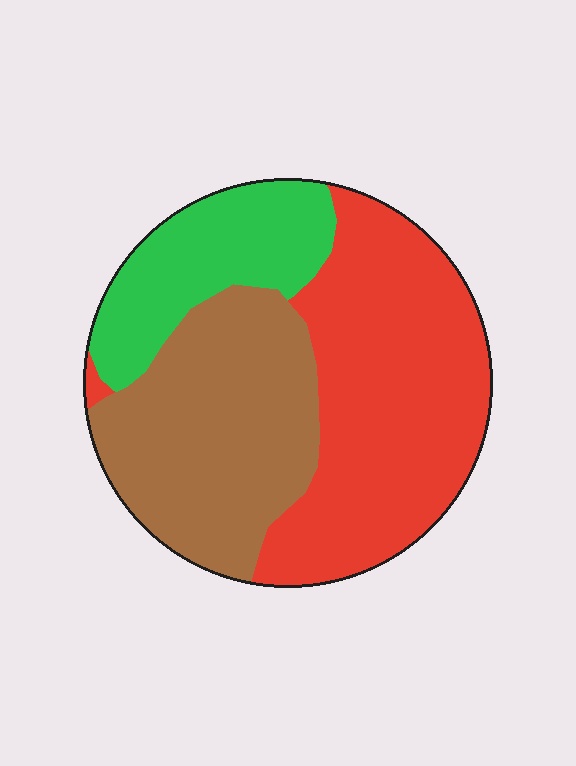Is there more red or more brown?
Red.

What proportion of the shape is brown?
Brown covers 35% of the shape.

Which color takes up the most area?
Red, at roughly 45%.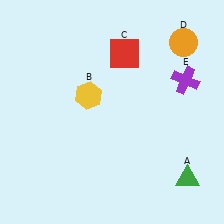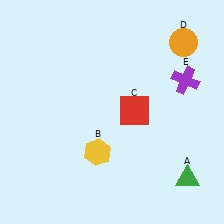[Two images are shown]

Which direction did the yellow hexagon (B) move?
The yellow hexagon (B) moved down.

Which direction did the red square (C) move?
The red square (C) moved down.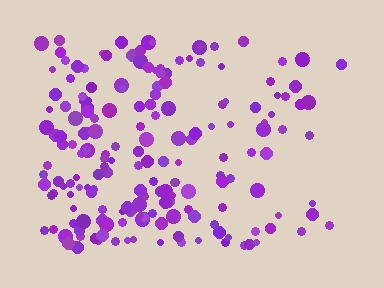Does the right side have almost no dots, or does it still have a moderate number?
Still a moderate number, just noticeably fewer than the left.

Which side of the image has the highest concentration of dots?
The left.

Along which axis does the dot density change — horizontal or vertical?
Horizontal.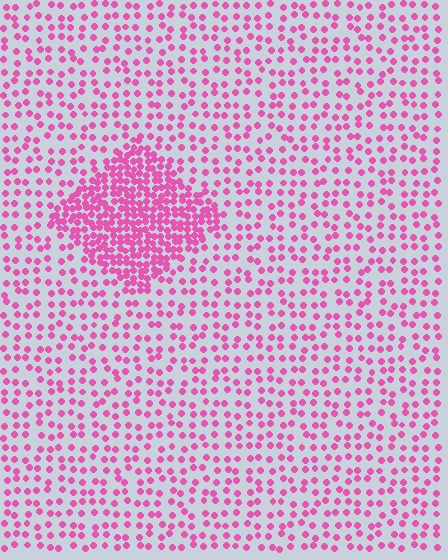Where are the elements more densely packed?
The elements are more densely packed inside the diamond boundary.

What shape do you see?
I see a diamond.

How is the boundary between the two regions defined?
The boundary is defined by a change in element density (approximately 2.6x ratio). All elements are the same color, size, and shape.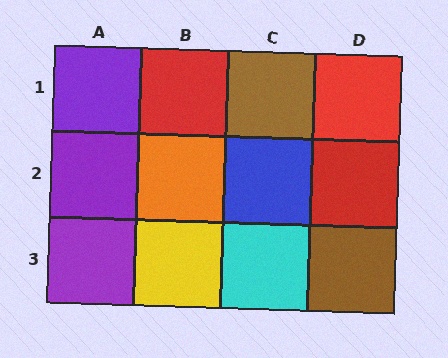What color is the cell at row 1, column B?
Red.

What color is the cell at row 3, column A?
Purple.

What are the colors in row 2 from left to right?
Purple, orange, blue, red.